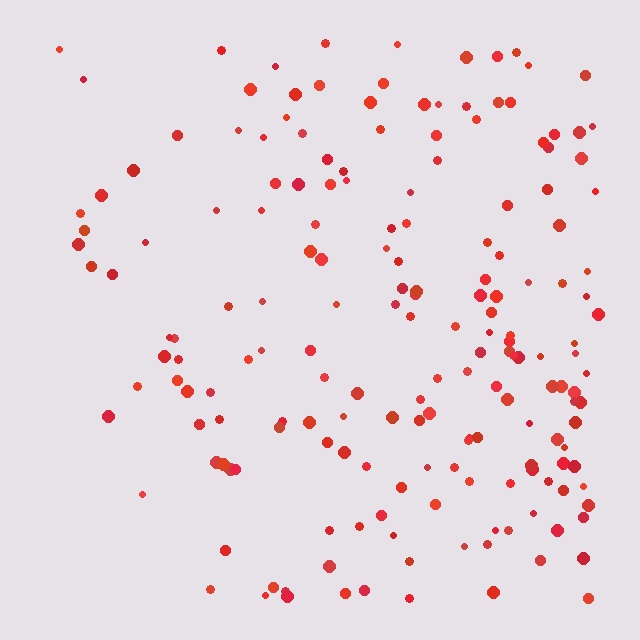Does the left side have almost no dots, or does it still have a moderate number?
Still a moderate number, just noticeably fewer than the right.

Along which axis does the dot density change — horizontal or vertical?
Horizontal.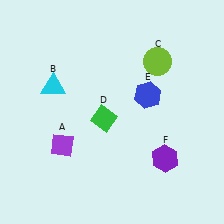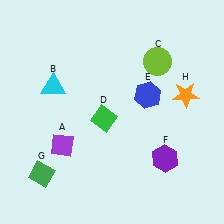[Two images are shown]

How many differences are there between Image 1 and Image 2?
There are 2 differences between the two images.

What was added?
A green diamond (G), an orange star (H) were added in Image 2.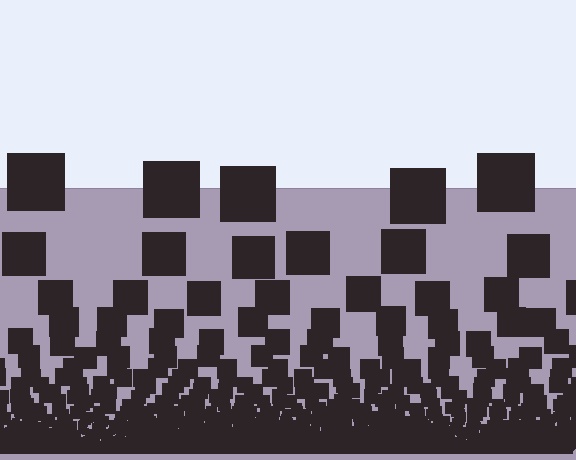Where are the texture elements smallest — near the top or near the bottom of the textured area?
Near the bottom.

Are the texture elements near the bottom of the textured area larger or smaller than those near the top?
Smaller. The gradient is inverted — elements near the bottom are smaller and denser.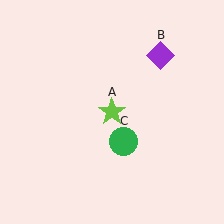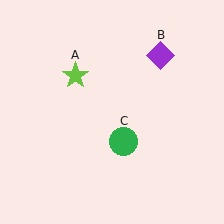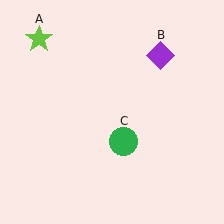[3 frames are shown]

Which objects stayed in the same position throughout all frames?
Purple diamond (object B) and green circle (object C) remained stationary.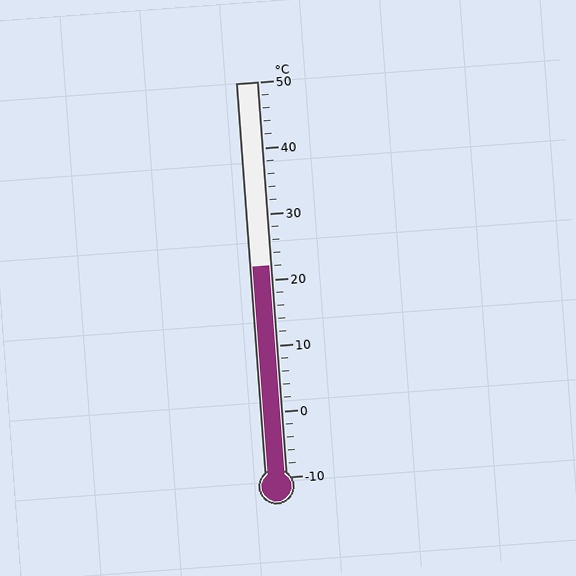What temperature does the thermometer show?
The thermometer shows approximately 22°C.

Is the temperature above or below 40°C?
The temperature is below 40°C.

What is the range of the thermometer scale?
The thermometer scale ranges from -10°C to 50°C.